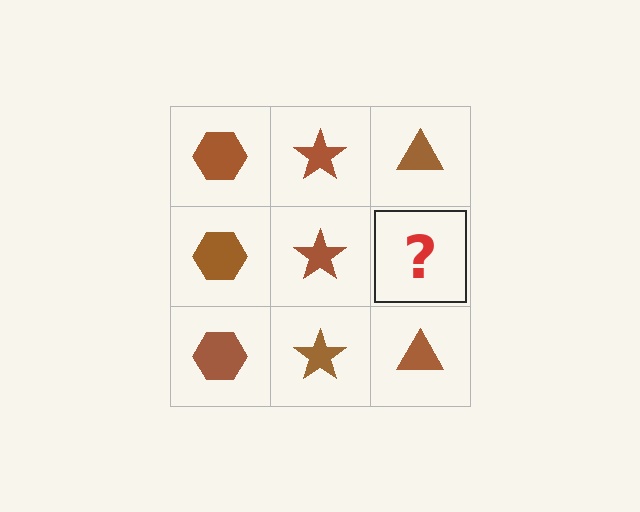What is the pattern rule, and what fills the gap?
The rule is that each column has a consistent shape. The gap should be filled with a brown triangle.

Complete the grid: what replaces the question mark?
The question mark should be replaced with a brown triangle.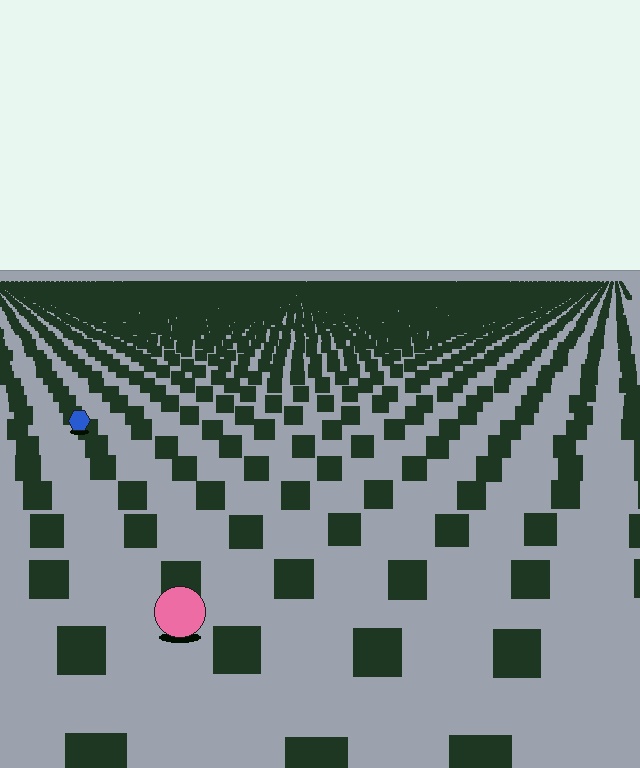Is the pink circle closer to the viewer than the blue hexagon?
Yes. The pink circle is closer — you can tell from the texture gradient: the ground texture is coarser near it.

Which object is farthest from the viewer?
The blue hexagon is farthest from the viewer. It appears smaller and the ground texture around it is denser.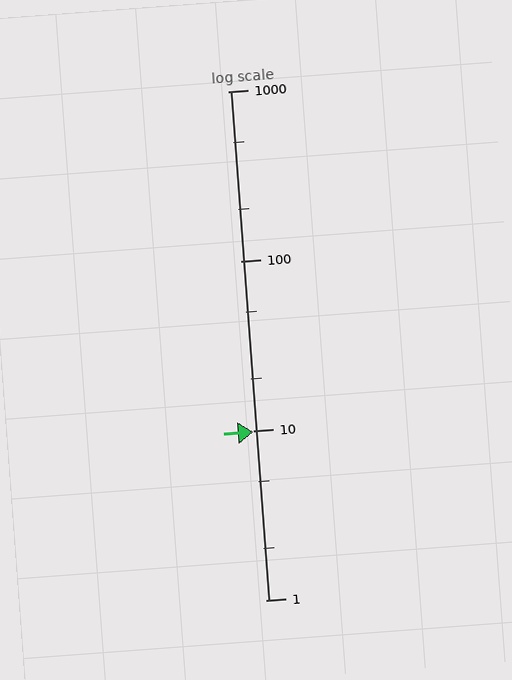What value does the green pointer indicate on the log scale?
The pointer indicates approximately 9.8.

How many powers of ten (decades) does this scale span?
The scale spans 3 decades, from 1 to 1000.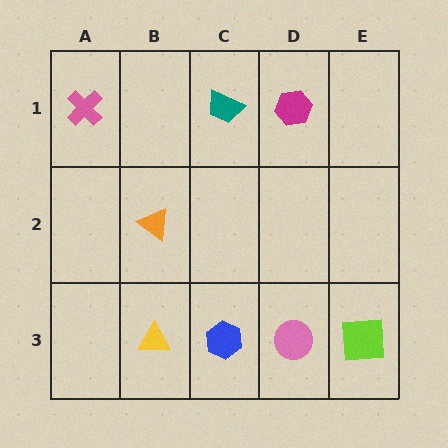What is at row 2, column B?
An orange triangle.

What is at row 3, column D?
A pink circle.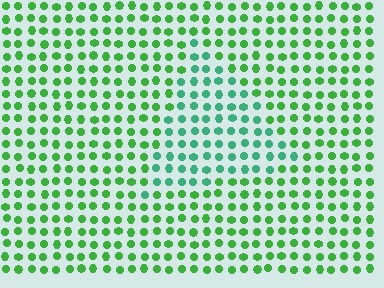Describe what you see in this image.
The image is filled with small green elements in a uniform arrangement. A triangle-shaped region is visible where the elements are tinted to a slightly different hue, forming a subtle color boundary.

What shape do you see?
I see a triangle.